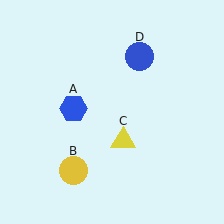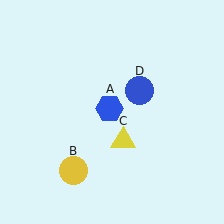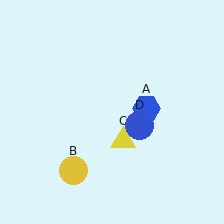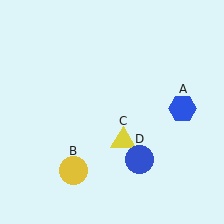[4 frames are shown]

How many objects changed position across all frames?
2 objects changed position: blue hexagon (object A), blue circle (object D).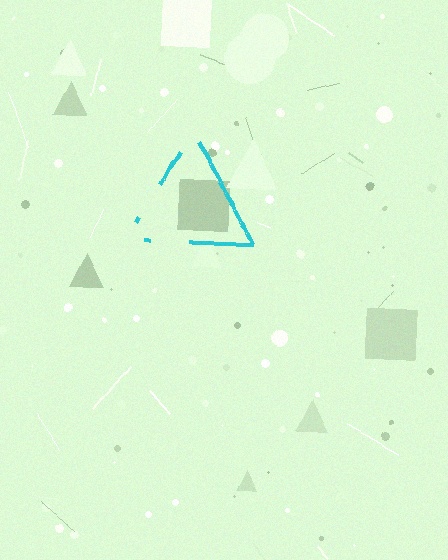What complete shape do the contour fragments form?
The contour fragments form a triangle.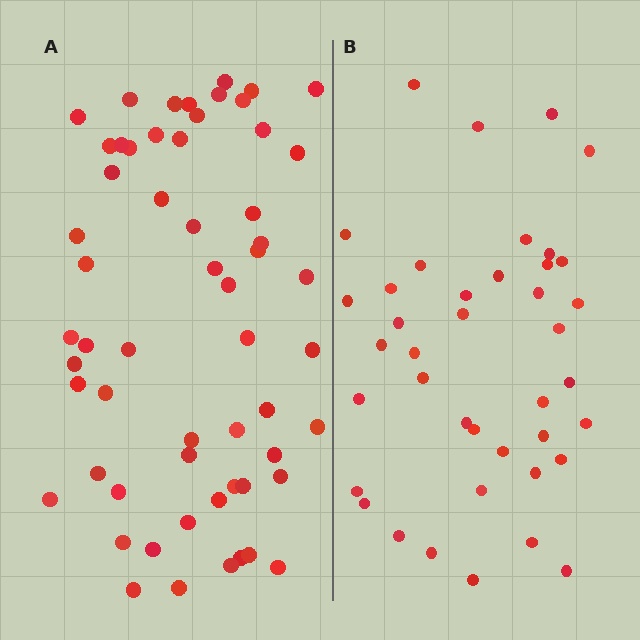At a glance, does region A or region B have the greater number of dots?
Region A (the left region) has more dots.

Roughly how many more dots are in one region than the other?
Region A has approximately 20 more dots than region B.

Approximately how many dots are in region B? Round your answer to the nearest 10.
About 40 dots.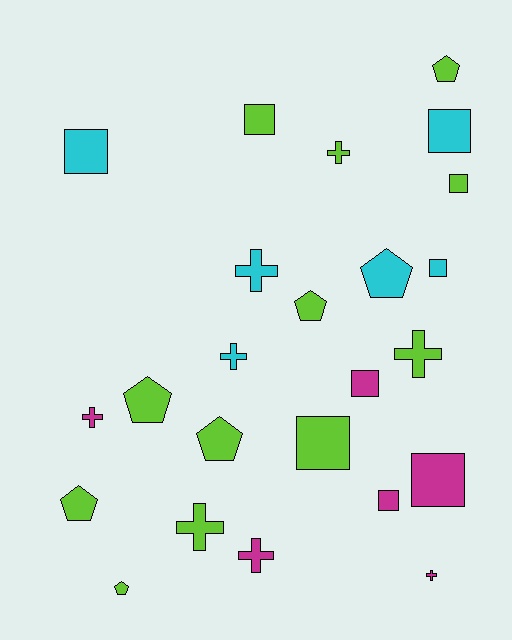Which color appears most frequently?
Lime, with 12 objects.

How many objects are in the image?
There are 24 objects.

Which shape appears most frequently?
Square, with 9 objects.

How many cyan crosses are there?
There are 2 cyan crosses.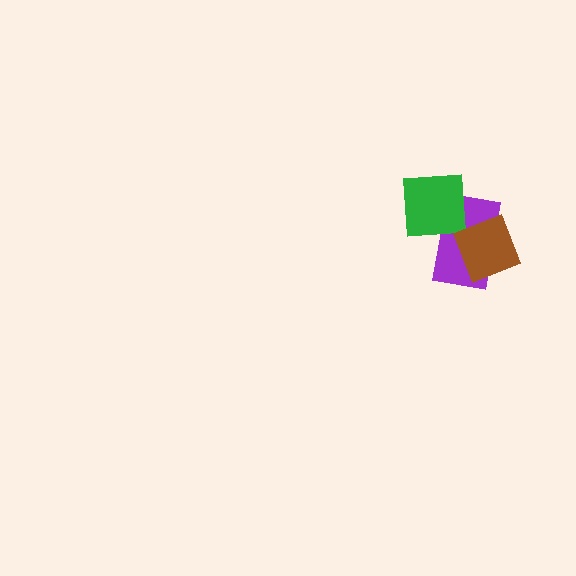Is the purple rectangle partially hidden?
Yes, it is partially covered by another shape.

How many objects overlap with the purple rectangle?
2 objects overlap with the purple rectangle.